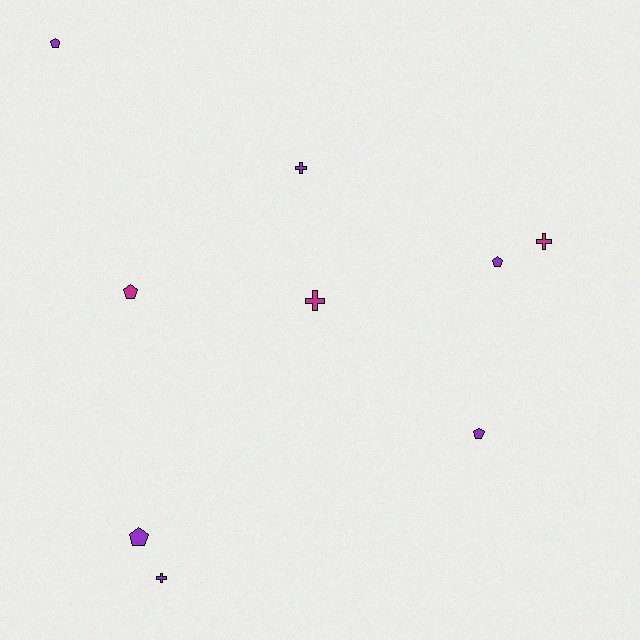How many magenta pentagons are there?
There is 1 magenta pentagon.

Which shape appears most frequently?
Pentagon, with 5 objects.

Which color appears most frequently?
Purple, with 6 objects.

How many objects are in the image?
There are 9 objects.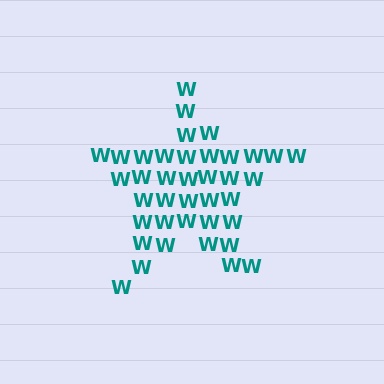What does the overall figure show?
The overall figure shows a star.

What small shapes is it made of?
It is made of small letter W's.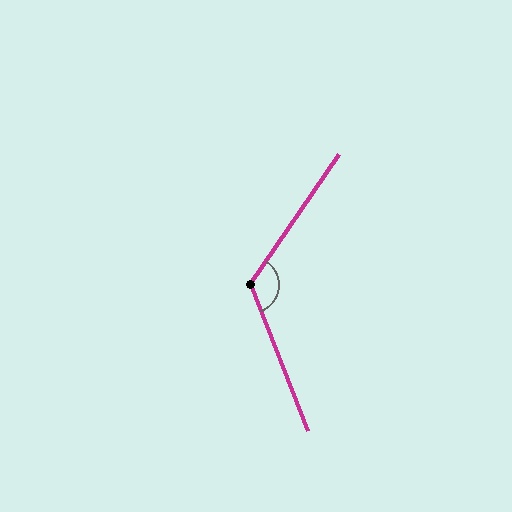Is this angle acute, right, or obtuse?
It is obtuse.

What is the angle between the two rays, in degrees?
Approximately 124 degrees.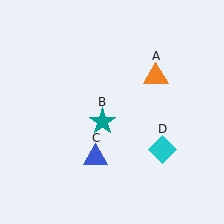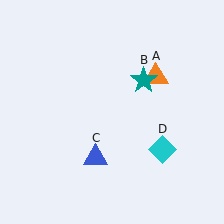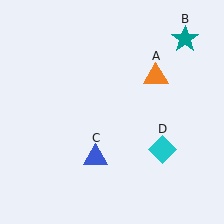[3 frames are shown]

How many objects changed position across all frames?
1 object changed position: teal star (object B).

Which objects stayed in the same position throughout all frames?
Orange triangle (object A) and blue triangle (object C) and cyan diamond (object D) remained stationary.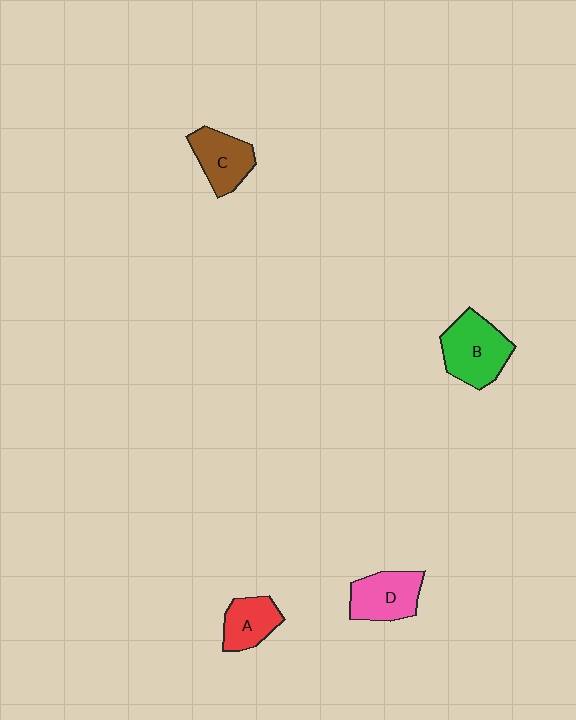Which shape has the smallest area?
Shape A (red).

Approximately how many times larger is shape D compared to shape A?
Approximately 1.3 times.